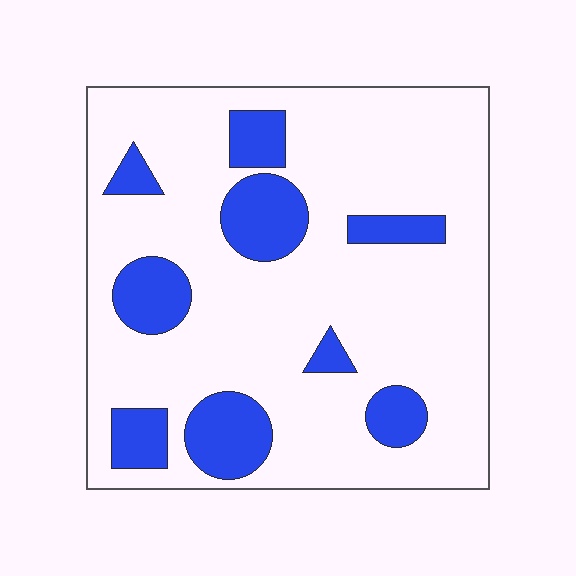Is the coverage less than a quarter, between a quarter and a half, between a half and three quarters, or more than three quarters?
Less than a quarter.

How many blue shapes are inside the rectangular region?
9.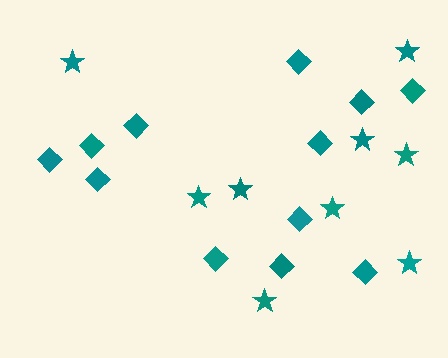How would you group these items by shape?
There are 2 groups: one group of diamonds (12) and one group of stars (9).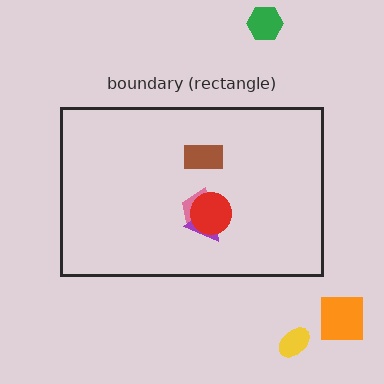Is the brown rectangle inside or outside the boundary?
Inside.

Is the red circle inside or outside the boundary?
Inside.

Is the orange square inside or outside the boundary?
Outside.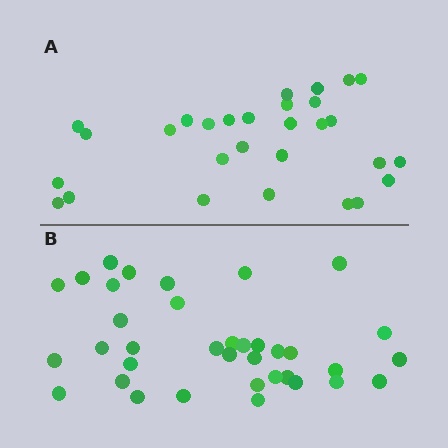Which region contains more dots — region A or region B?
Region B (the bottom region) has more dots.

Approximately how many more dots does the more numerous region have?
Region B has roughly 8 or so more dots than region A.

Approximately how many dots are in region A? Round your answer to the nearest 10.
About 30 dots. (The exact count is 29, which rounds to 30.)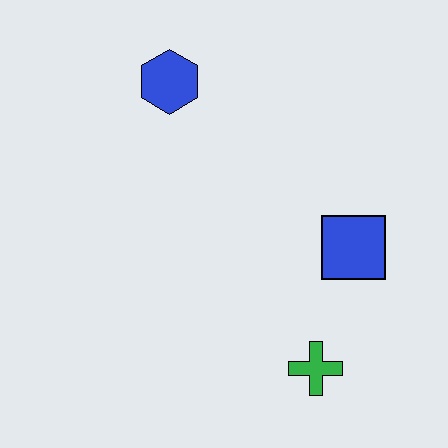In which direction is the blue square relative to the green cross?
The blue square is above the green cross.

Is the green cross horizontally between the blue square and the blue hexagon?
Yes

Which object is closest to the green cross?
The blue square is closest to the green cross.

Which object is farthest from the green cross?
The blue hexagon is farthest from the green cross.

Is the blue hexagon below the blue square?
No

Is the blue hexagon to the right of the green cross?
No